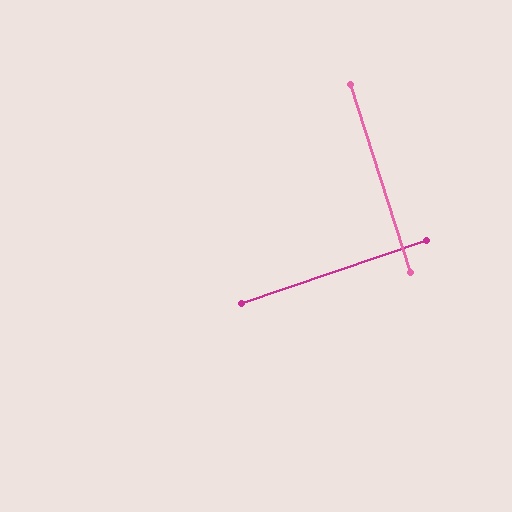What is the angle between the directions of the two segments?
Approximately 89 degrees.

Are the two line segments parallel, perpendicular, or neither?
Perpendicular — they meet at approximately 89°.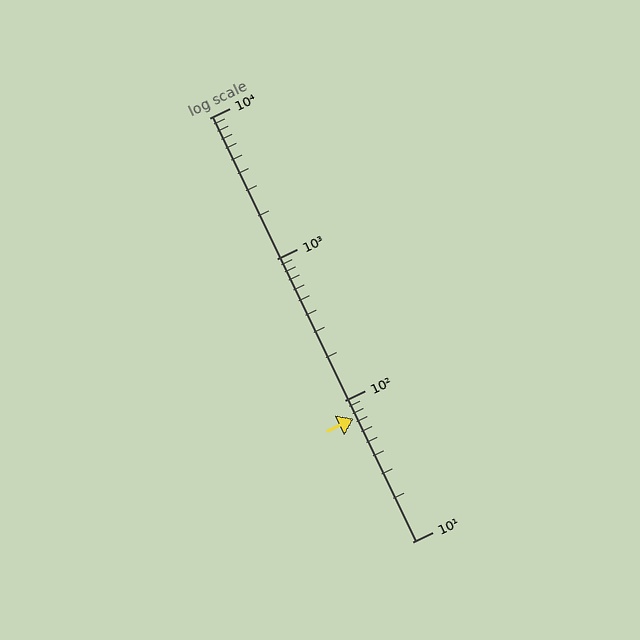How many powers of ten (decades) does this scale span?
The scale spans 3 decades, from 10 to 10000.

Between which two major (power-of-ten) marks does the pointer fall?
The pointer is between 10 and 100.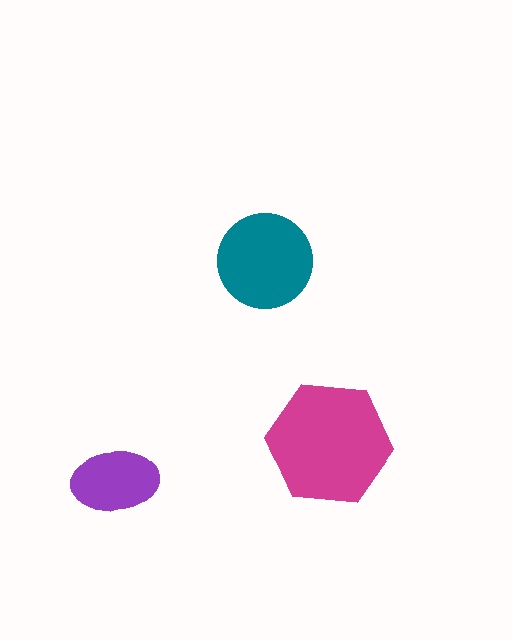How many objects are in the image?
There are 3 objects in the image.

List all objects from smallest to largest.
The purple ellipse, the teal circle, the magenta hexagon.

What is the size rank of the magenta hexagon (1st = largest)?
1st.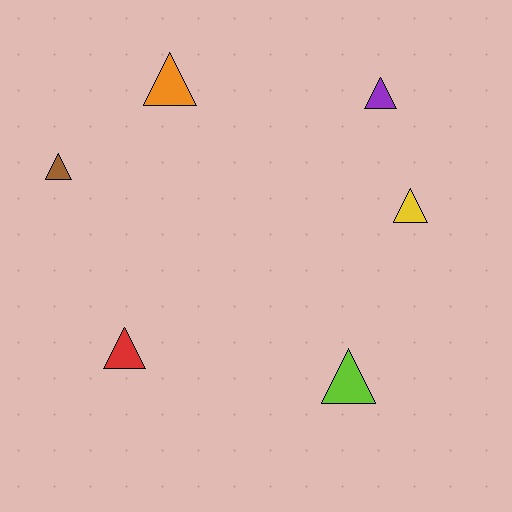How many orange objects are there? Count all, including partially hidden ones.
There is 1 orange object.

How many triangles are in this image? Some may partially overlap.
There are 6 triangles.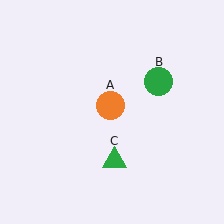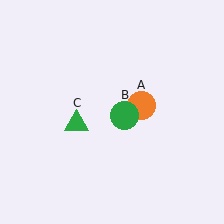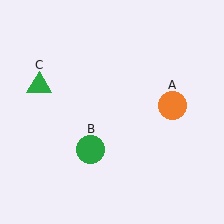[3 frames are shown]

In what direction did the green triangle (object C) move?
The green triangle (object C) moved up and to the left.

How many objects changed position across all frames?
3 objects changed position: orange circle (object A), green circle (object B), green triangle (object C).